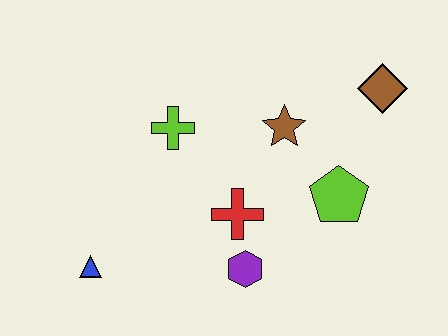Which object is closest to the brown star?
The lime pentagon is closest to the brown star.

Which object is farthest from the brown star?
The blue triangle is farthest from the brown star.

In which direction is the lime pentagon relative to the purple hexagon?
The lime pentagon is to the right of the purple hexagon.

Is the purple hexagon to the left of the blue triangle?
No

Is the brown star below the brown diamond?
Yes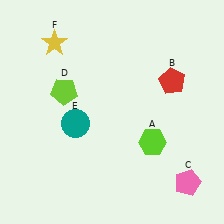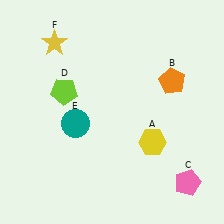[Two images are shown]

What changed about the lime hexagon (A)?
In Image 1, A is lime. In Image 2, it changed to yellow.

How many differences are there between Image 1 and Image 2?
There are 2 differences between the two images.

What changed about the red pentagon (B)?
In Image 1, B is red. In Image 2, it changed to orange.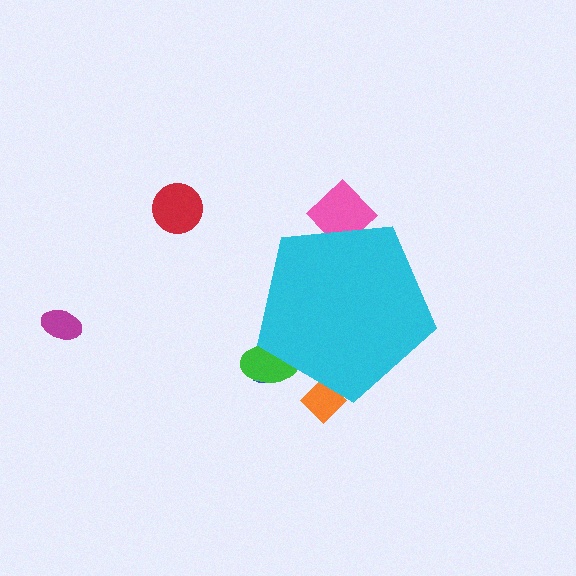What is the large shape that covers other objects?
A cyan pentagon.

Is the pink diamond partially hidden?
Yes, the pink diamond is partially hidden behind the cyan pentagon.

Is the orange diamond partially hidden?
Yes, the orange diamond is partially hidden behind the cyan pentagon.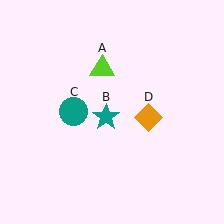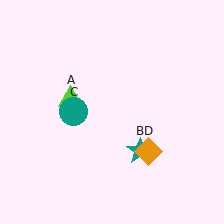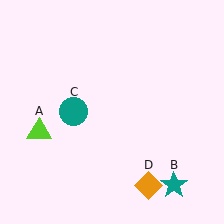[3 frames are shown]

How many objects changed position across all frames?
3 objects changed position: lime triangle (object A), teal star (object B), orange diamond (object D).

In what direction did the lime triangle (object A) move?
The lime triangle (object A) moved down and to the left.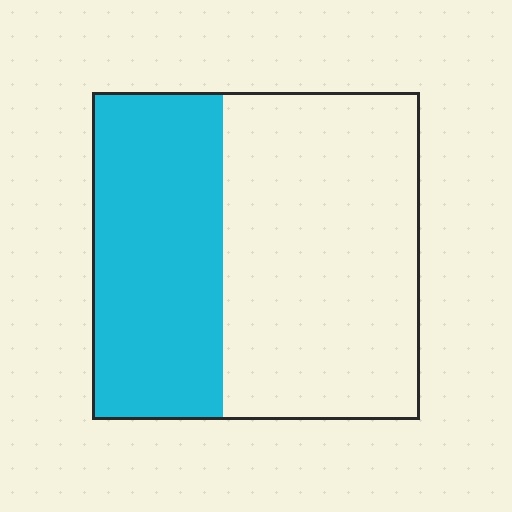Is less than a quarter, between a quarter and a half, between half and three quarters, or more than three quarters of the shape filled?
Between a quarter and a half.